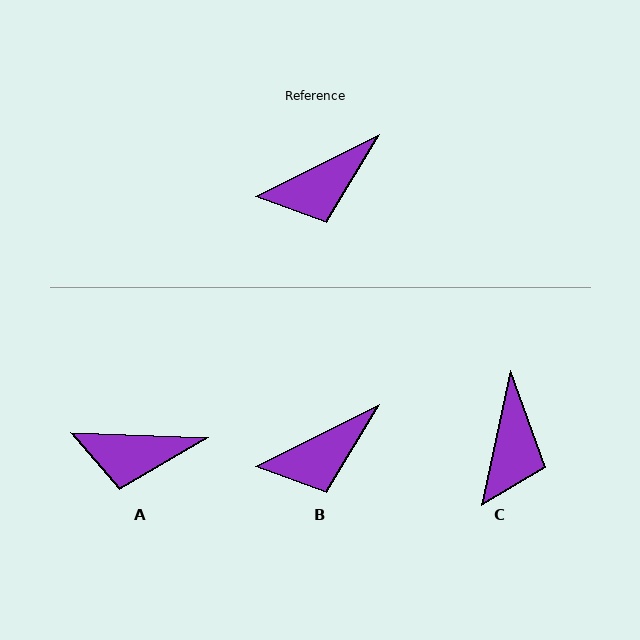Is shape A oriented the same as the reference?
No, it is off by about 28 degrees.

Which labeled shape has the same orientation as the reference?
B.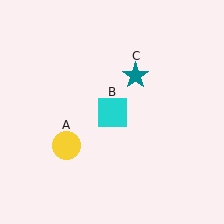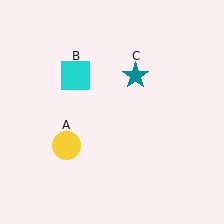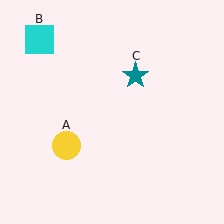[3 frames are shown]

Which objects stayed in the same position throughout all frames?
Yellow circle (object A) and teal star (object C) remained stationary.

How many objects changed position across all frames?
1 object changed position: cyan square (object B).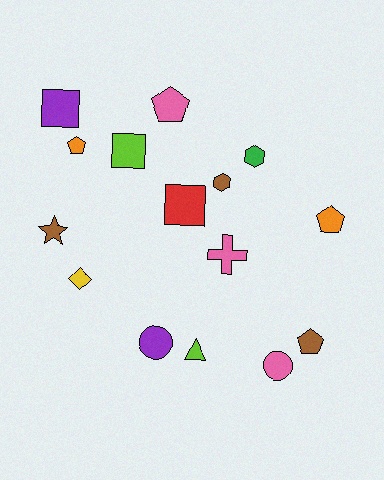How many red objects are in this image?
There is 1 red object.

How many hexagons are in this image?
There are 2 hexagons.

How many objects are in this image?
There are 15 objects.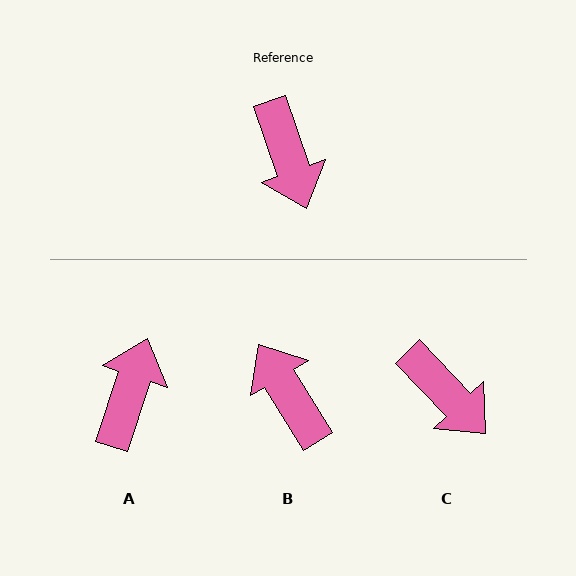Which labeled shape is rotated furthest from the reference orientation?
B, about 168 degrees away.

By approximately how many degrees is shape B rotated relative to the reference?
Approximately 168 degrees clockwise.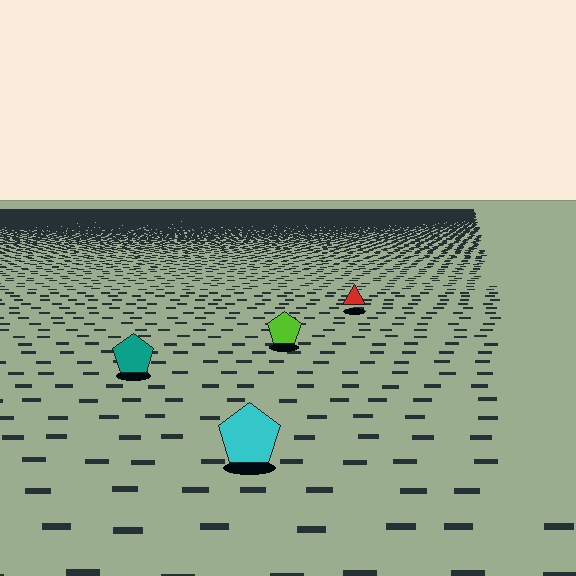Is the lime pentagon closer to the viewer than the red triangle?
Yes. The lime pentagon is closer — you can tell from the texture gradient: the ground texture is coarser near it.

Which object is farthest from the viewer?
The red triangle is farthest from the viewer. It appears smaller and the ground texture around it is denser.